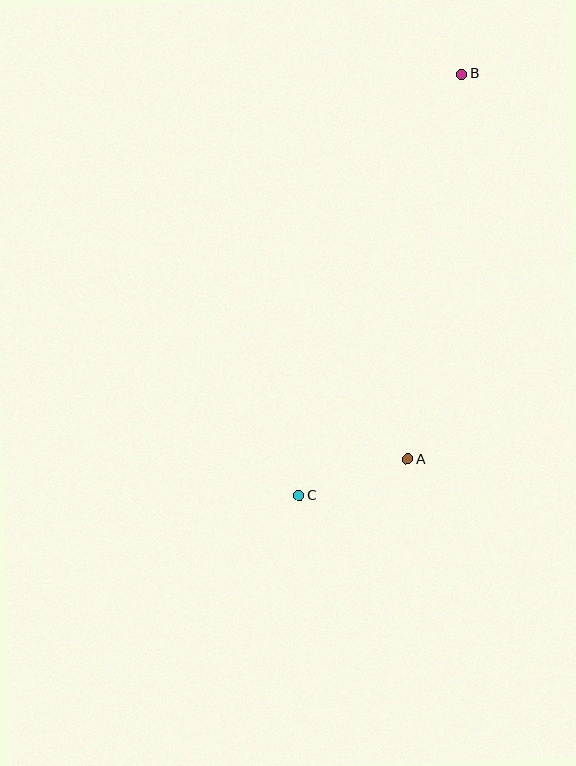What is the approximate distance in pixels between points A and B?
The distance between A and B is approximately 389 pixels.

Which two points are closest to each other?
Points A and C are closest to each other.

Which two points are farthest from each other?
Points B and C are farthest from each other.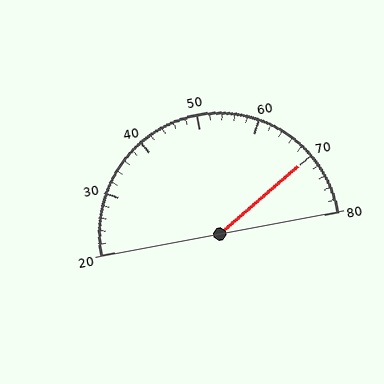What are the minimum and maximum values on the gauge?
The gauge ranges from 20 to 80.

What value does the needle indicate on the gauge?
The needle indicates approximately 70.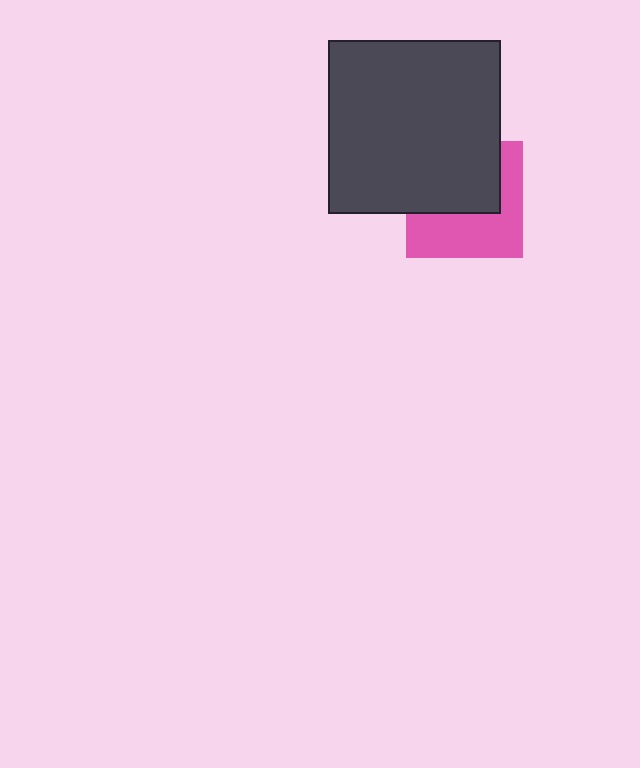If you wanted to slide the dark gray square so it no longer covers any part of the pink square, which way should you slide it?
Slide it up — that is the most direct way to separate the two shapes.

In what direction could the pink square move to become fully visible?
The pink square could move down. That would shift it out from behind the dark gray square entirely.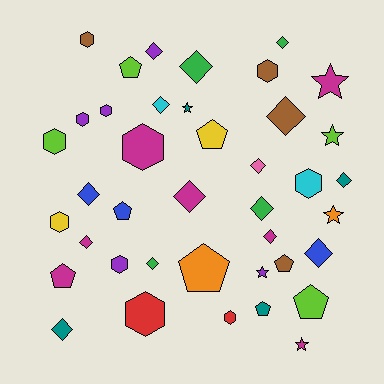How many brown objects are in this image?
There are 4 brown objects.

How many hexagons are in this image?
There are 11 hexagons.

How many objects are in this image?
There are 40 objects.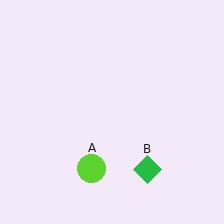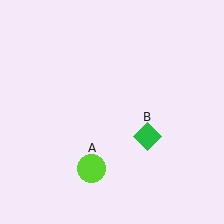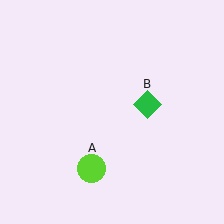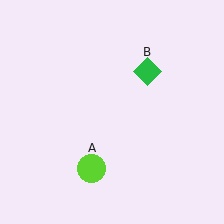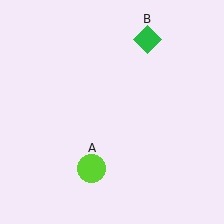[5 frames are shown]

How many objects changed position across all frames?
1 object changed position: green diamond (object B).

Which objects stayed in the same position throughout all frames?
Lime circle (object A) remained stationary.